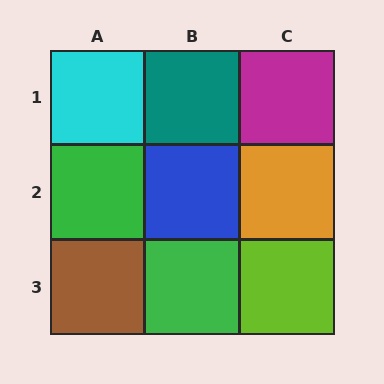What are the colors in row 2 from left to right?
Green, blue, orange.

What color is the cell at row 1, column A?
Cyan.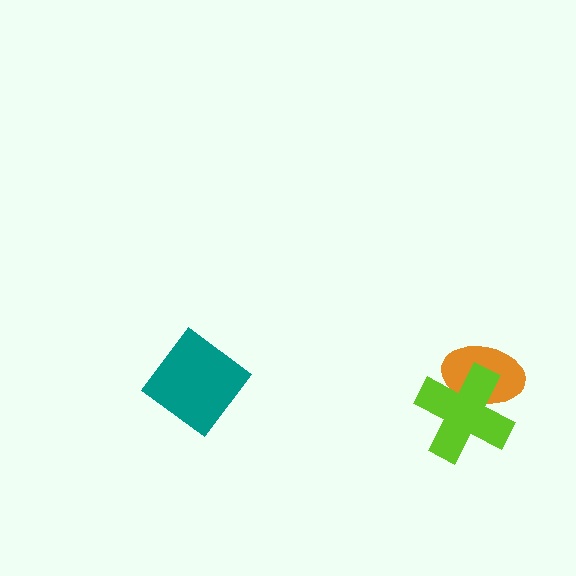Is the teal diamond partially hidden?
No, no other shape covers it.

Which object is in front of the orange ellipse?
The lime cross is in front of the orange ellipse.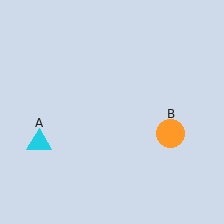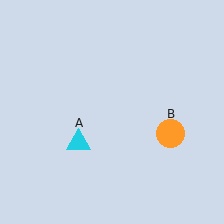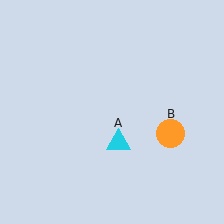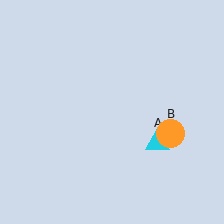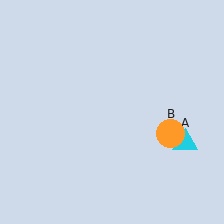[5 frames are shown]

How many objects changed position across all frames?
1 object changed position: cyan triangle (object A).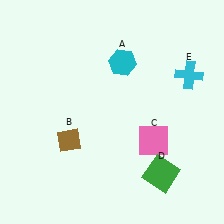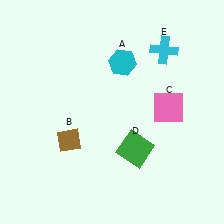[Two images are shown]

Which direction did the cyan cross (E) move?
The cyan cross (E) moved left.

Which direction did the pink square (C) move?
The pink square (C) moved up.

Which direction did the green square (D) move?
The green square (D) moved left.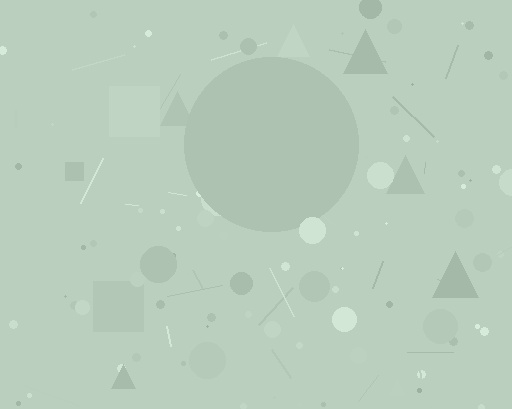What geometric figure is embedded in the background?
A circle is embedded in the background.